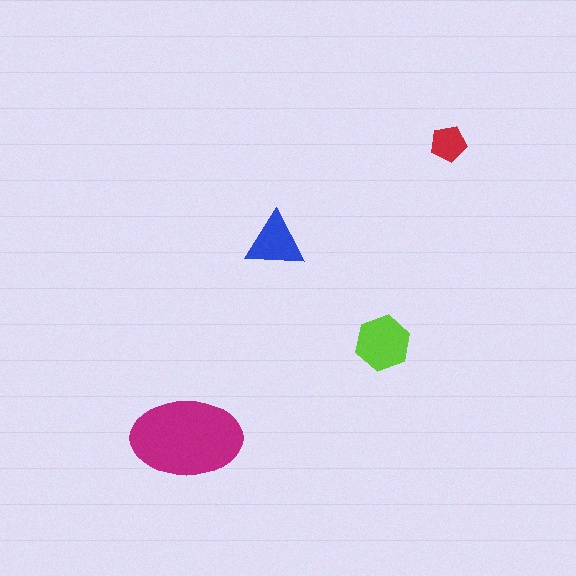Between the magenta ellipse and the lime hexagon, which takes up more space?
The magenta ellipse.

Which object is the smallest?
The red pentagon.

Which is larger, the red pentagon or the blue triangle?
The blue triangle.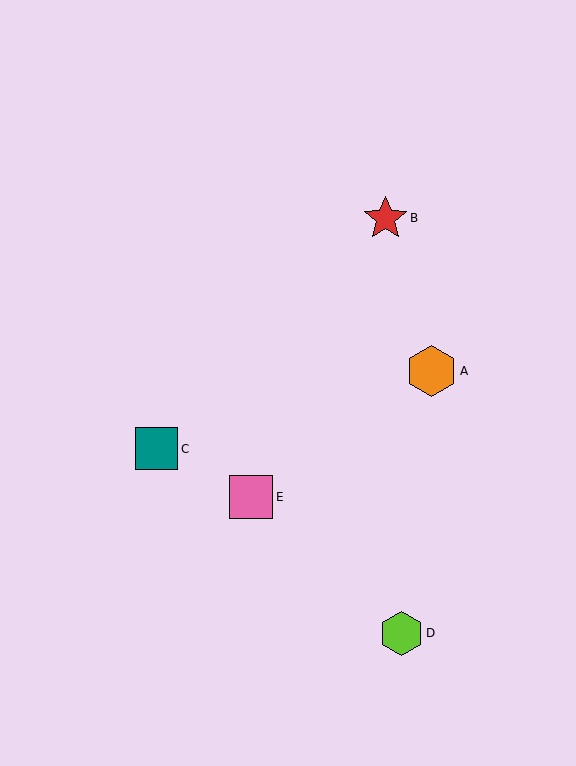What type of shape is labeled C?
Shape C is a teal square.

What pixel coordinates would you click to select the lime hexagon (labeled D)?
Click at (401, 633) to select the lime hexagon D.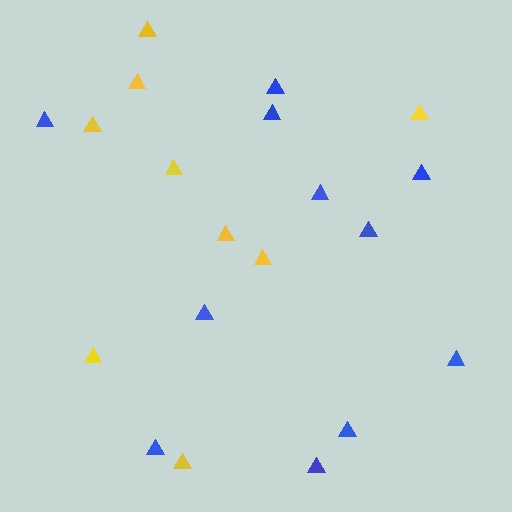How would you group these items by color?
There are 2 groups: one group of yellow triangles (9) and one group of blue triangles (11).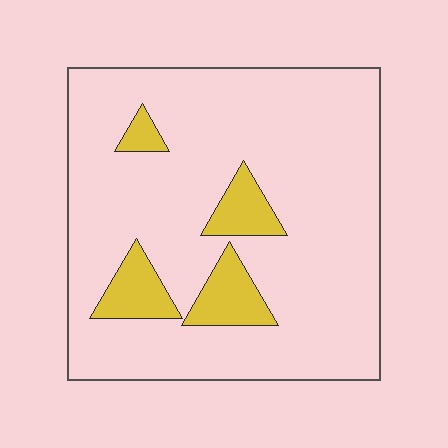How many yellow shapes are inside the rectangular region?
4.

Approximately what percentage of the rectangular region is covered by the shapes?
Approximately 15%.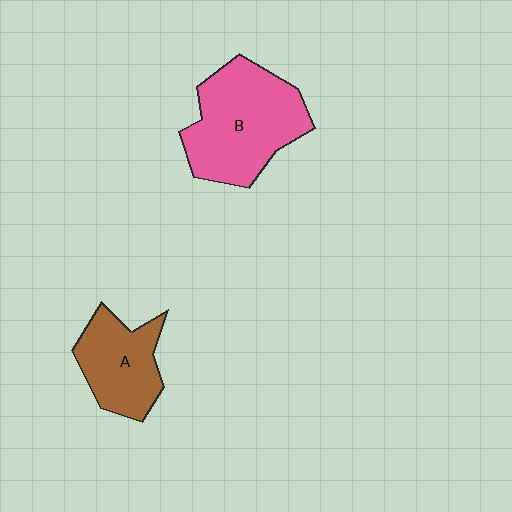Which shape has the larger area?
Shape B (pink).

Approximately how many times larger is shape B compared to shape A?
Approximately 1.6 times.